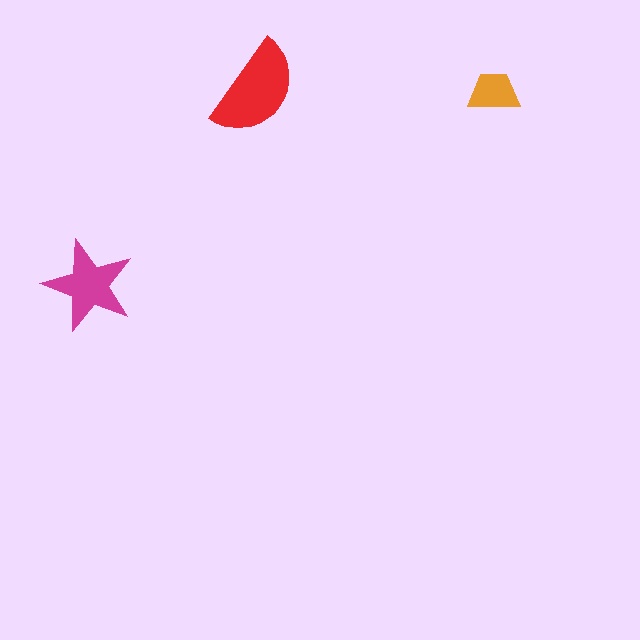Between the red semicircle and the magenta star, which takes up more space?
The red semicircle.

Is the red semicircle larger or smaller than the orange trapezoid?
Larger.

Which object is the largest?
The red semicircle.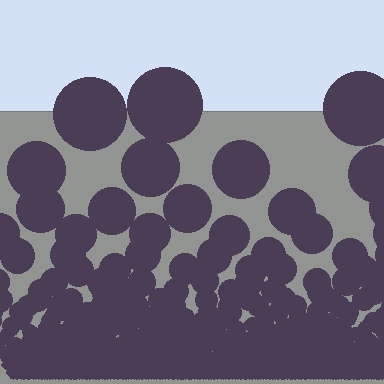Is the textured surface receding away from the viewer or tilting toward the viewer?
The surface appears to tilt toward the viewer. Texture elements get larger and sparser toward the top.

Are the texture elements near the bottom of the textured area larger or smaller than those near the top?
Smaller. The gradient is inverted — elements near the bottom are smaller and denser.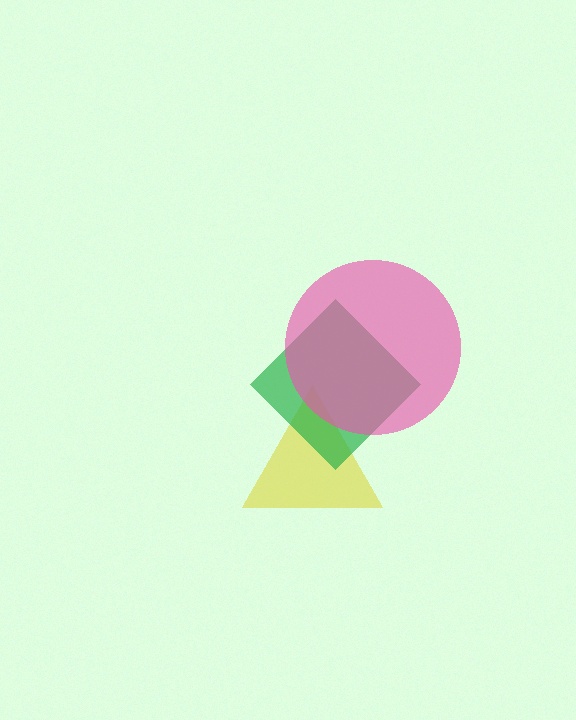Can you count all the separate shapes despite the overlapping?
Yes, there are 3 separate shapes.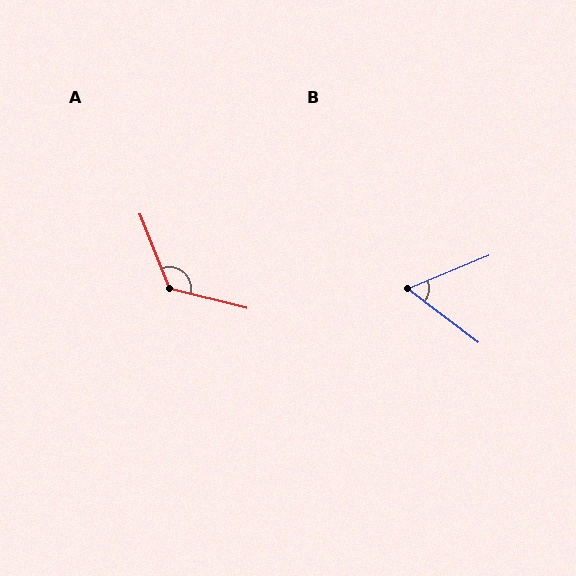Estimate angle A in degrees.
Approximately 126 degrees.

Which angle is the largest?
A, at approximately 126 degrees.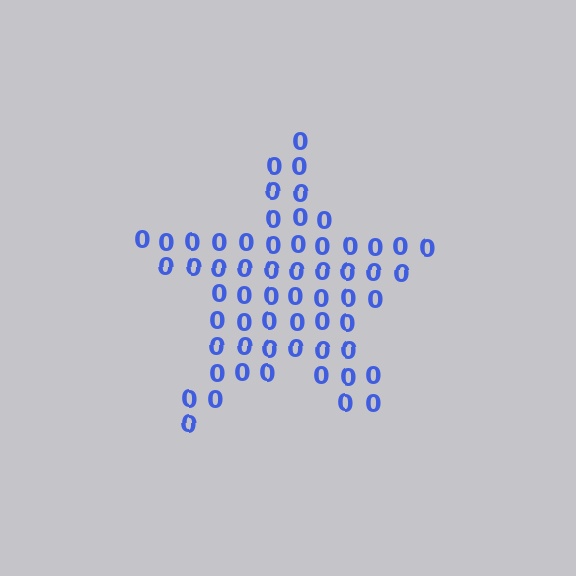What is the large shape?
The large shape is a star.